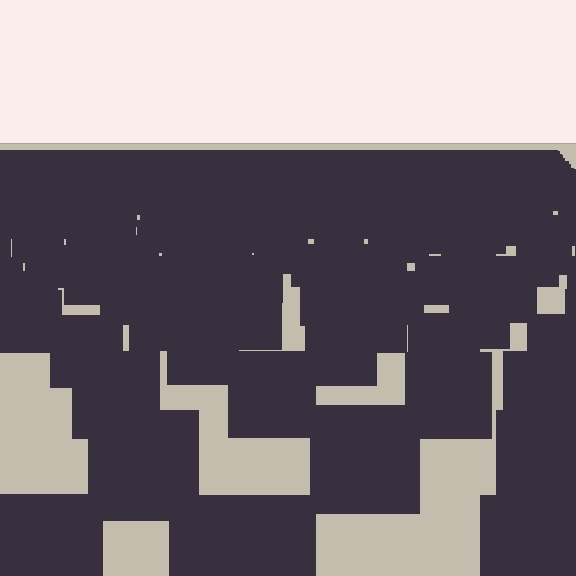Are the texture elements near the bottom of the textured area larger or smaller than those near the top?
Larger. Near the bottom, elements are closer to the viewer and appear at a bigger on-screen size.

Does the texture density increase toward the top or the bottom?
Density increases toward the top.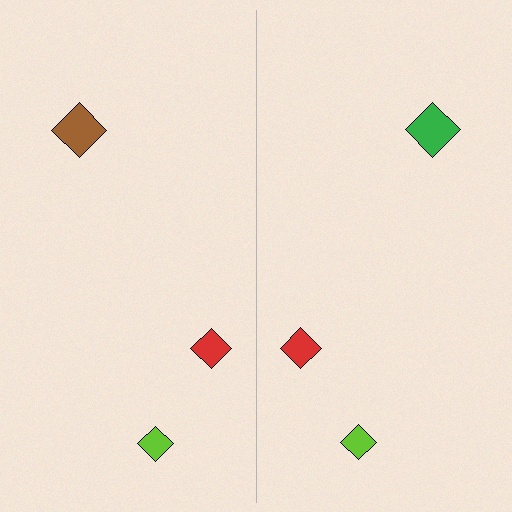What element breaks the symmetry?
The green diamond on the right side breaks the symmetry — its mirror counterpart is brown.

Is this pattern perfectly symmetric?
No, the pattern is not perfectly symmetric. The green diamond on the right side breaks the symmetry — its mirror counterpart is brown.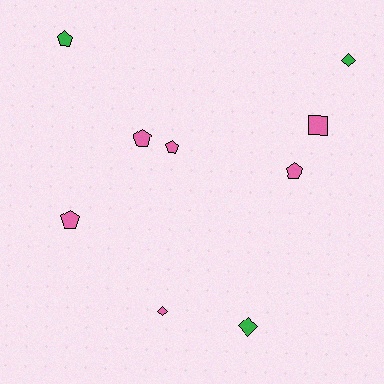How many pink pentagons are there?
There are 4 pink pentagons.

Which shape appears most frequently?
Pentagon, with 5 objects.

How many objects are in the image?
There are 9 objects.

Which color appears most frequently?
Pink, with 6 objects.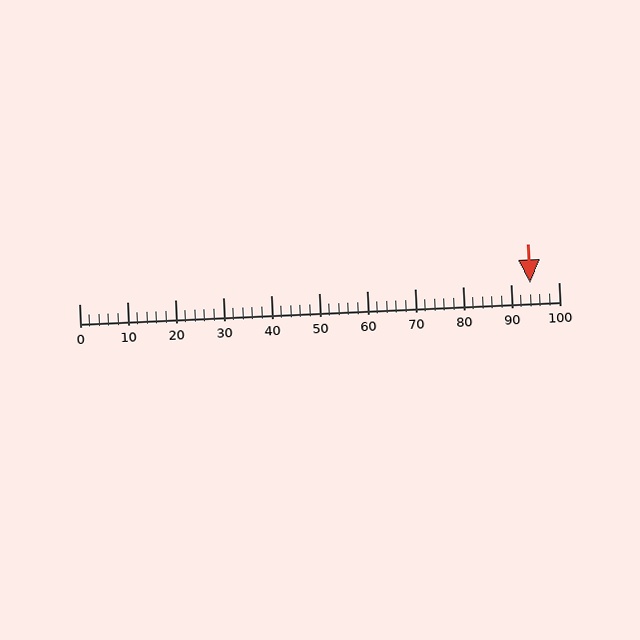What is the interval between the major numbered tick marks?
The major tick marks are spaced 10 units apart.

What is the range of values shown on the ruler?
The ruler shows values from 0 to 100.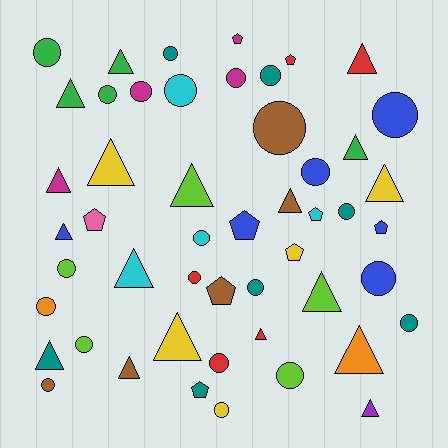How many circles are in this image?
There are 23 circles.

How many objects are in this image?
There are 50 objects.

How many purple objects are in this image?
There is 1 purple object.